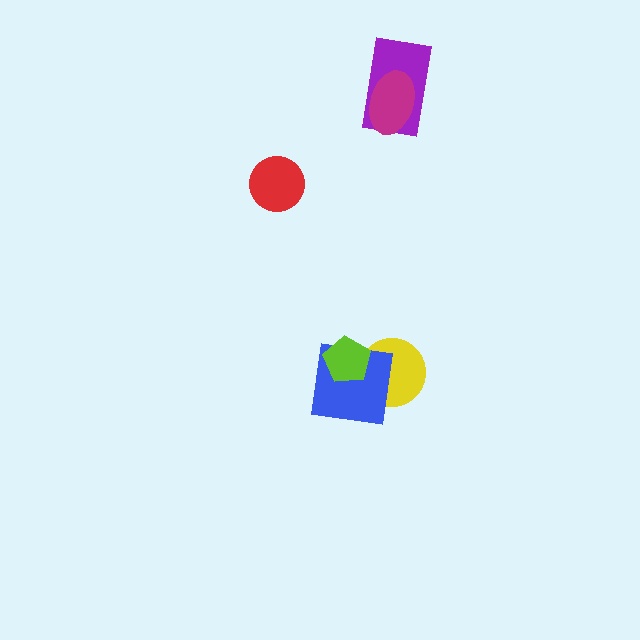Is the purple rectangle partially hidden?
Yes, it is partially covered by another shape.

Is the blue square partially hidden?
Yes, it is partially covered by another shape.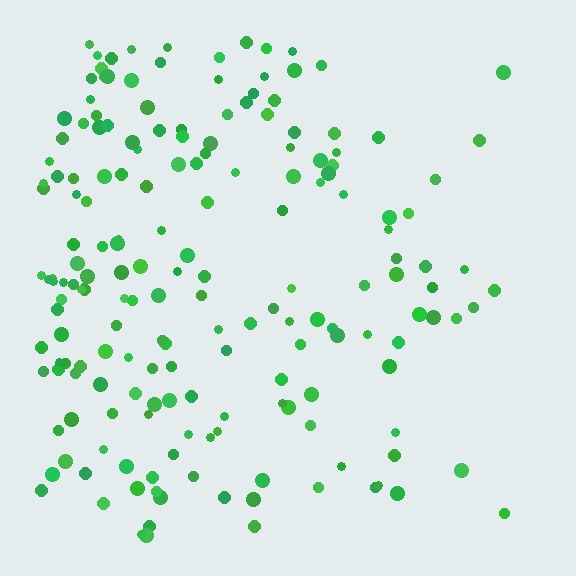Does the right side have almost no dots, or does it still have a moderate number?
Still a moderate number, just noticeably fewer than the left.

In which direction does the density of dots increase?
From right to left, with the left side densest.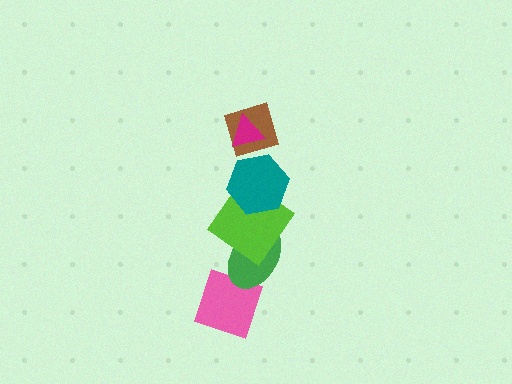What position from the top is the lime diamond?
The lime diamond is 4th from the top.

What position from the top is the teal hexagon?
The teal hexagon is 3rd from the top.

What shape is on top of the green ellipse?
The lime diamond is on top of the green ellipse.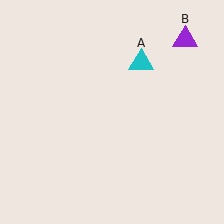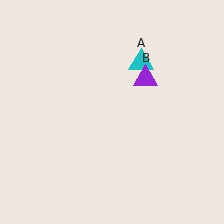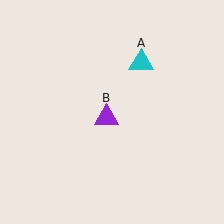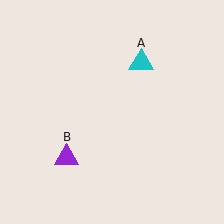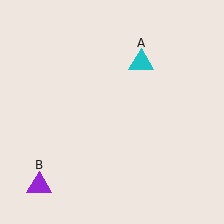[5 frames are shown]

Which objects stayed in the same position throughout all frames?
Cyan triangle (object A) remained stationary.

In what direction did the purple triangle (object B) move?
The purple triangle (object B) moved down and to the left.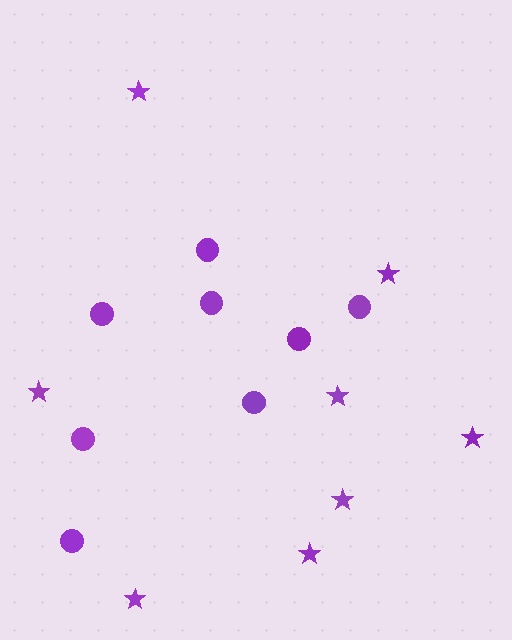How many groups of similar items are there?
There are 2 groups: one group of stars (8) and one group of circles (8).